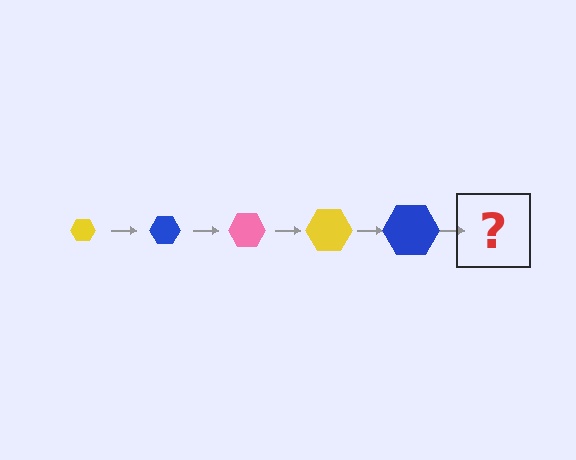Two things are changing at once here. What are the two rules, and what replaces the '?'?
The two rules are that the hexagon grows larger each step and the color cycles through yellow, blue, and pink. The '?' should be a pink hexagon, larger than the previous one.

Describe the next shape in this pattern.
It should be a pink hexagon, larger than the previous one.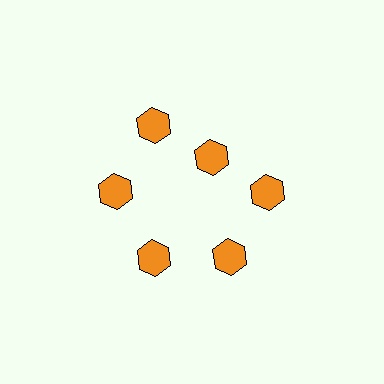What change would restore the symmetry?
The symmetry would be restored by moving it outward, back onto the ring so that all 6 hexagons sit at equal angles and equal distance from the center.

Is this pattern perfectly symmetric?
No. The 6 orange hexagons are arranged in a ring, but one element near the 1 o'clock position is pulled inward toward the center, breaking the 6-fold rotational symmetry.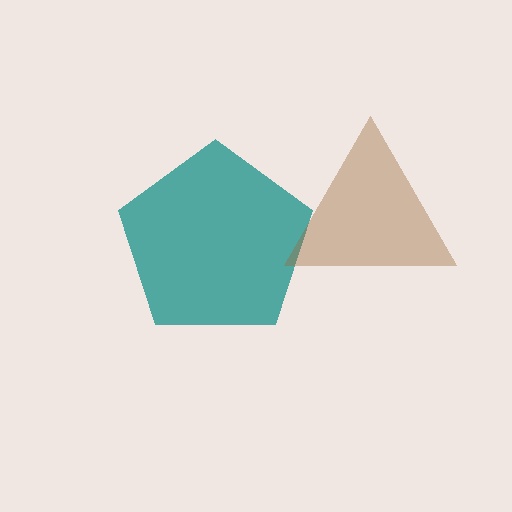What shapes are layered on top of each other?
The layered shapes are: a teal pentagon, a brown triangle.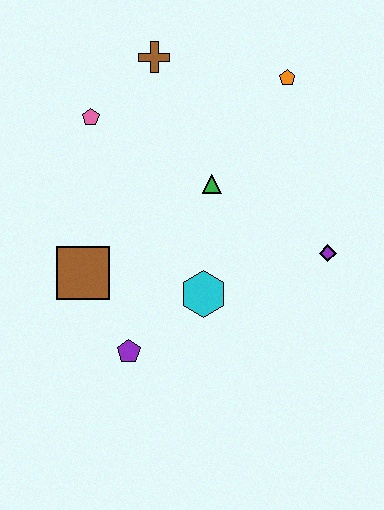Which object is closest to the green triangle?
The cyan hexagon is closest to the green triangle.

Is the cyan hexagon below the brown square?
Yes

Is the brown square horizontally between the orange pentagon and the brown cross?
No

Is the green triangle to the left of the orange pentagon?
Yes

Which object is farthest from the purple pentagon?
The orange pentagon is farthest from the purple pentagon.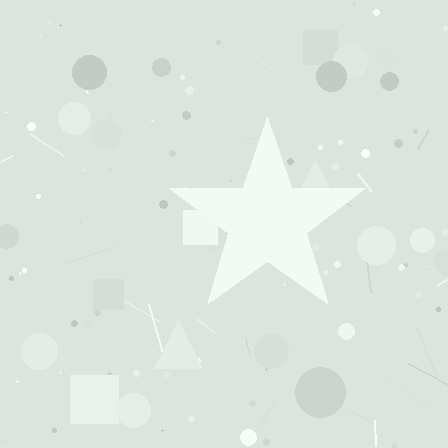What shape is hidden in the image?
A star is hidden in the image.